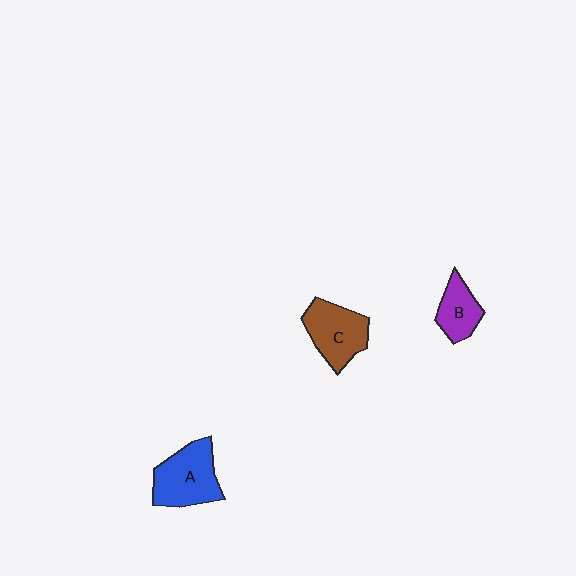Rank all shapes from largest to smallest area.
From largest to smallest: A (blue), C (brown), B (purple).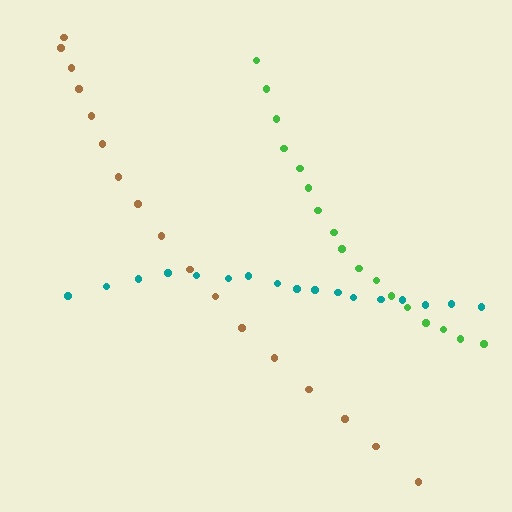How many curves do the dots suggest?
There are 3 distinct paths.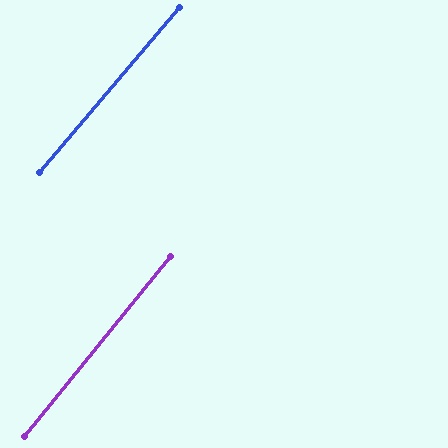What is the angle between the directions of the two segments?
Approximately 2 degrees.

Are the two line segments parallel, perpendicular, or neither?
Parallel — their directions differ by only 1.6°.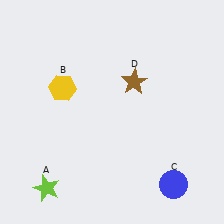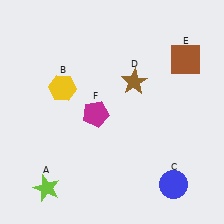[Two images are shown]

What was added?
A brown square (E), a magenta pentagon (F) were added in Image 2.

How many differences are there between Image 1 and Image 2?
There are 2 differences between the two images.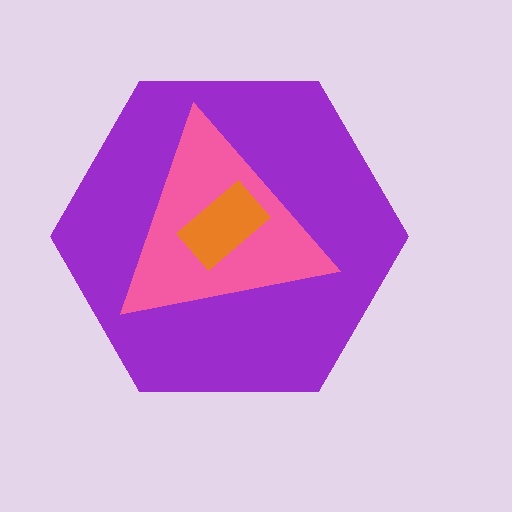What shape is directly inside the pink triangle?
The orange rectangle.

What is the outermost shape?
The purple hexagon.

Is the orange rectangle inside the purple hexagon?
Yes.